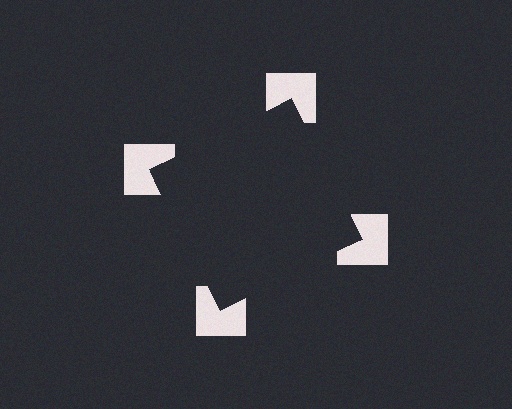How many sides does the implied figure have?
4 sides.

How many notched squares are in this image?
There are 4 — one at each vertex of the illusory square.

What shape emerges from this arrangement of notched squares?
An illusory square — its edges are inferred from the aligned wedge cuts in the notched squares, not physically drawn.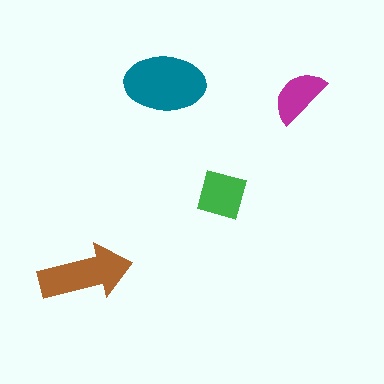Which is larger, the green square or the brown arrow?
The brown arrow.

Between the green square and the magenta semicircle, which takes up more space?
The green square.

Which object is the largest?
The teal ellipse.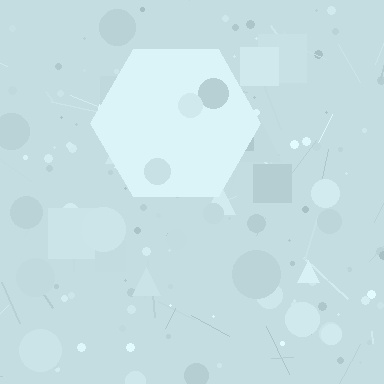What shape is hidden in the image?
A hexagon is hidden in the image.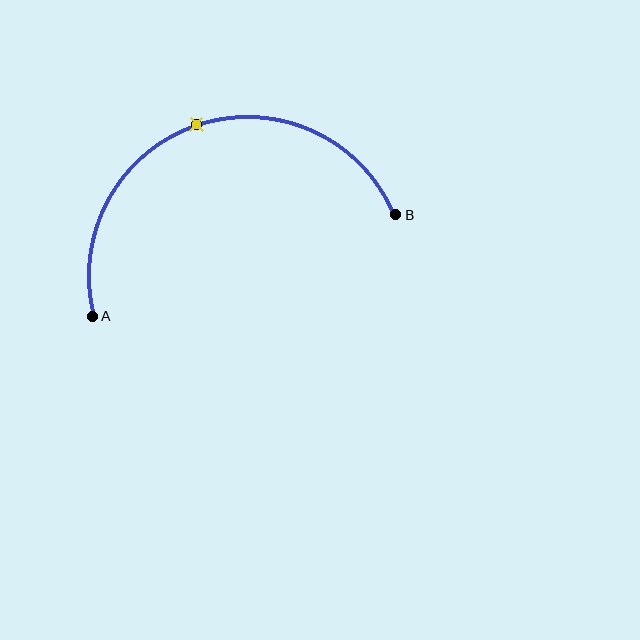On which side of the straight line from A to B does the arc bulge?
The arc bulges above the straight line connecting A and B.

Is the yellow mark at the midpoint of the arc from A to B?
Yes. The yellow mark lies on the arc at equal arc-length from both A and B — it is the arc midpoint.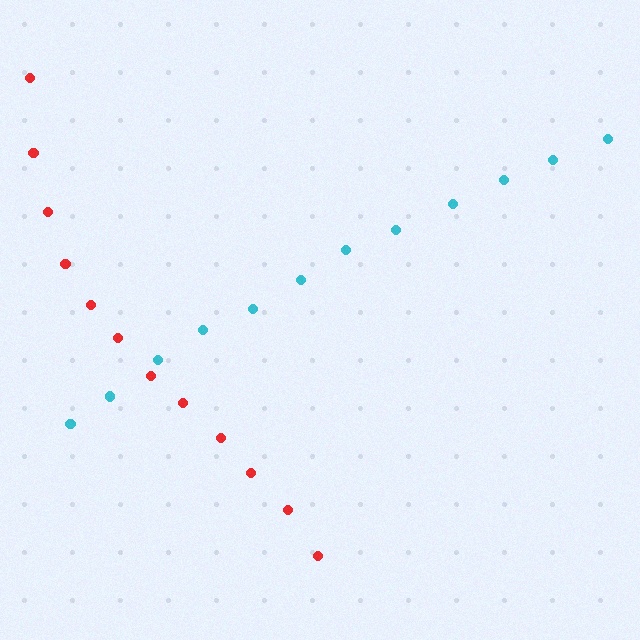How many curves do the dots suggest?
There are 2 distinct paths.